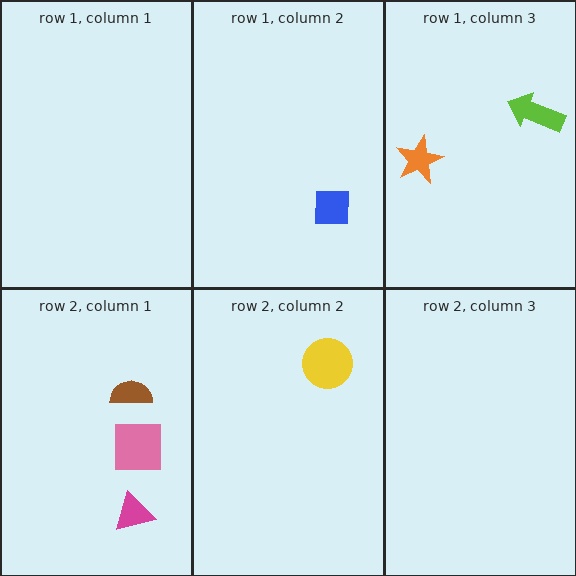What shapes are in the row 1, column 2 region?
The blue square.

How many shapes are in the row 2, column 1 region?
3.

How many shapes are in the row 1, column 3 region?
2.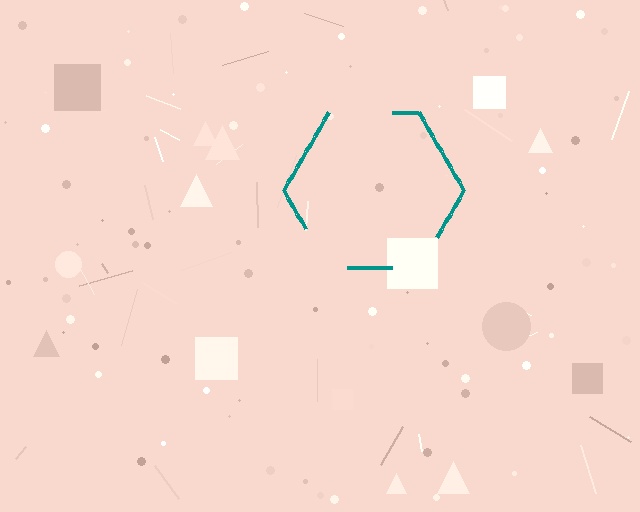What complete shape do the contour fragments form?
The contour fragments form a hexagon.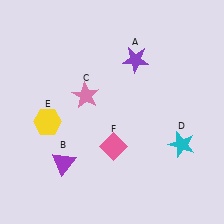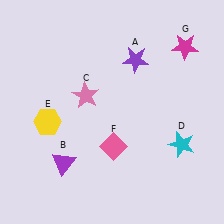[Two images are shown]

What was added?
A magenta star (G) was added in Image 2.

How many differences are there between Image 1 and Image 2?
There is 1 difference between the two images.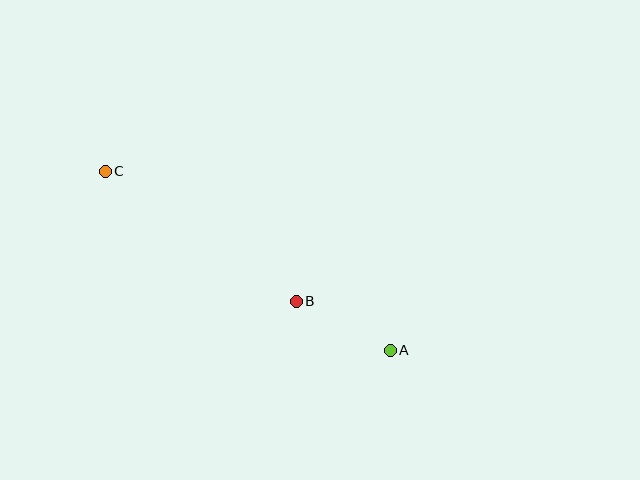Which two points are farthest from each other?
Points A and C are farthest from each other.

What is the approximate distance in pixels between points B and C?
The distance between B and C is approximately 231 pixels.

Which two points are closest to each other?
Points A and B are closest to each other.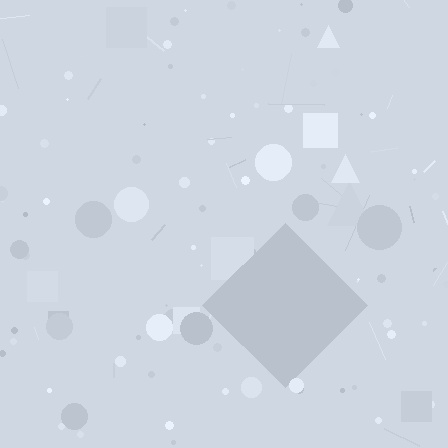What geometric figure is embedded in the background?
A diamond is embedded in the background.